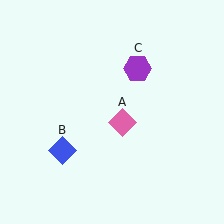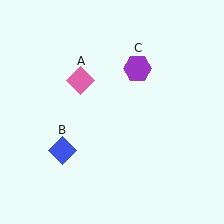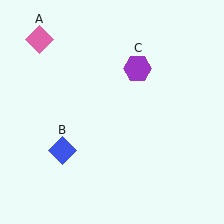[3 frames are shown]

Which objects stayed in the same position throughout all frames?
Blue diamond (object B) and purple hexagon (object C) remained stationary.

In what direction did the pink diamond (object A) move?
The pink diamond (object A) moved up and to the left.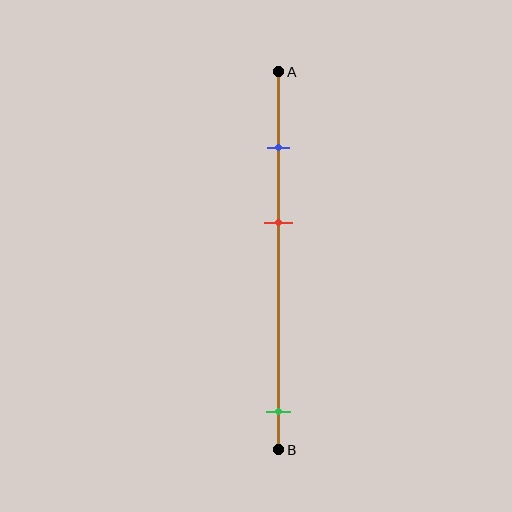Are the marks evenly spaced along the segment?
No, the marks are not evenly spaced.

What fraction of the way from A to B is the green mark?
The green mark is approximately 90% (0.9) of the way from A to B.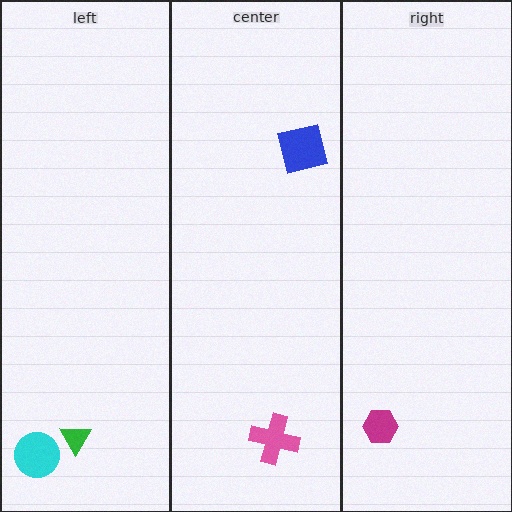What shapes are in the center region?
The pink cross, the blue square.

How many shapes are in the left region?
2.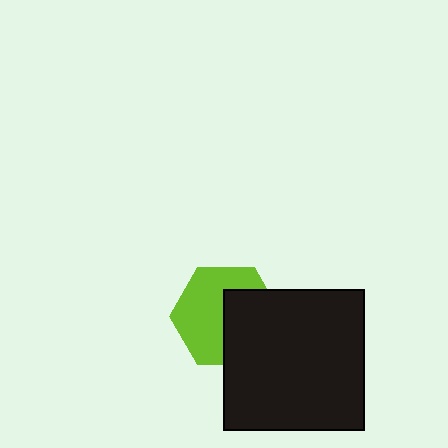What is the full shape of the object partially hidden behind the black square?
The partially hidden object is a lime hexagon.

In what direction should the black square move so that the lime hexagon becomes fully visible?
The black square should move right. That is the shortest direction to clear the overlap and leave the lime hexagon fully visible.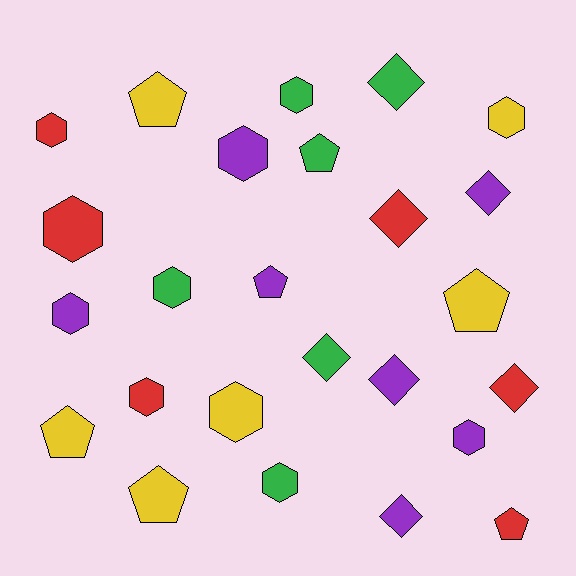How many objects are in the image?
There are 25 objects.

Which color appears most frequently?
Purple, with 7 objects.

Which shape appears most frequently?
Hexagon, with 11 objects.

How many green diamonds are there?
There are 2 green diamonds.